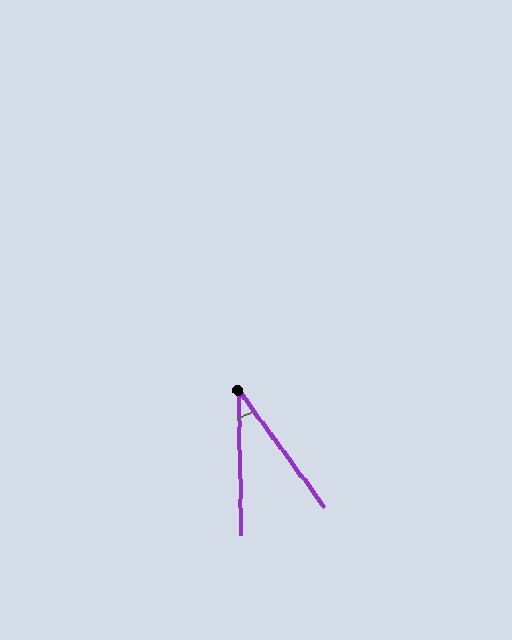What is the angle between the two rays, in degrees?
Approximately 35 degrees.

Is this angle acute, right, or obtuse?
It is acute.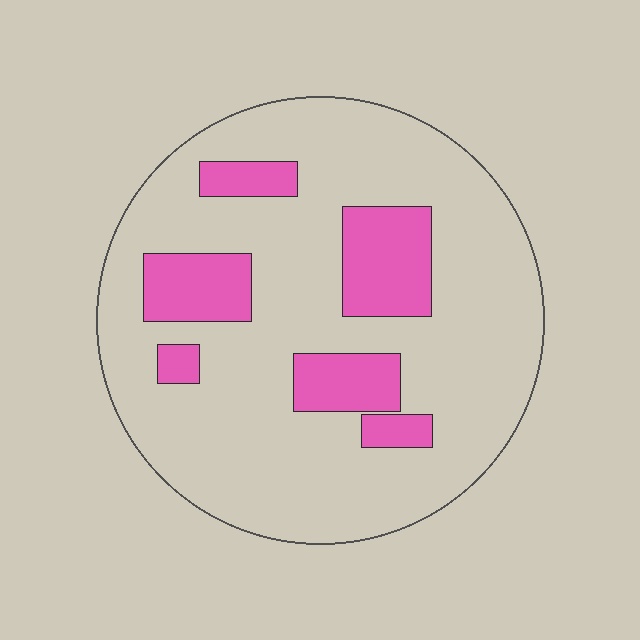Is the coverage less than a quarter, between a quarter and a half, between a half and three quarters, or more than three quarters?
Less than a quarter.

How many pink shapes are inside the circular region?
6.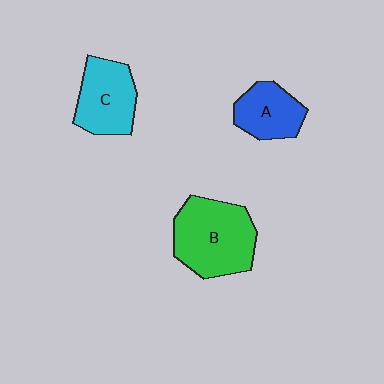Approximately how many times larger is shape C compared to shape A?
Approximately 1.2 times.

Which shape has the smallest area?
Shape A (blue).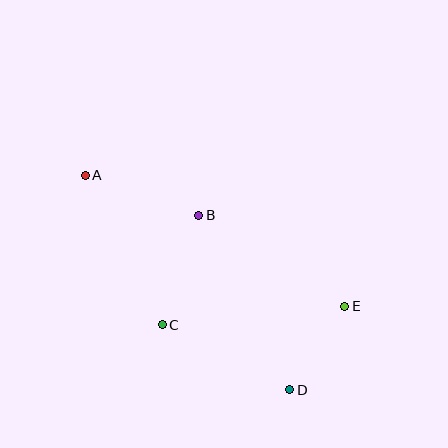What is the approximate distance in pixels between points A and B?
The distance between A and B is approximately 121 pixels.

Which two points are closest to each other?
Points D and E are closest to each other.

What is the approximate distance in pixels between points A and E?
The distance between A and E is approximately 291 pixels.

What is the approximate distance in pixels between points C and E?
The distance between C and E is approximately 184 pixels.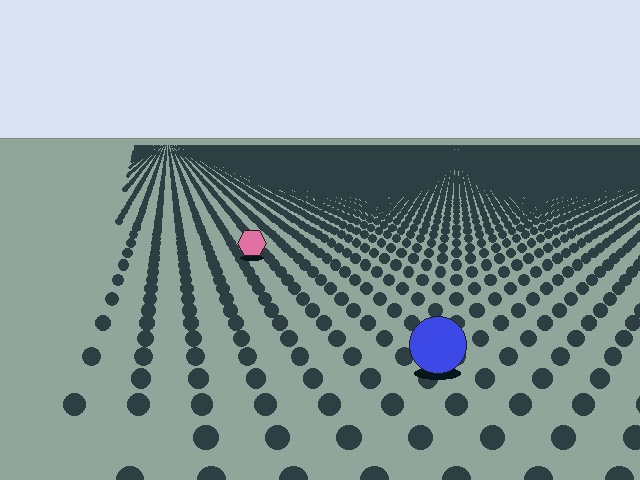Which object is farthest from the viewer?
The pink hexagon is farthest from the viewer. It appears smaller and the ground texture around it is denser.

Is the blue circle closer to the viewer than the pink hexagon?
Yes. The blue circle is closer — you can tell from the texture gradient: the ground texture is coarser near it.